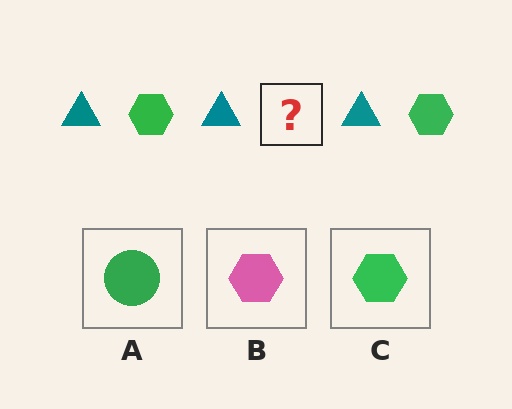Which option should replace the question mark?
Option C.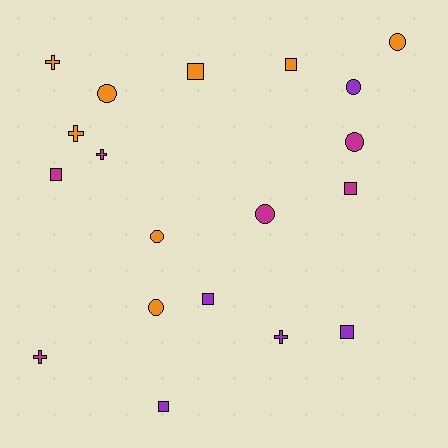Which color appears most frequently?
Orange, with 8 objects.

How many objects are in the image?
There are 19 objects.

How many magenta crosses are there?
There are 2 magenta crosses.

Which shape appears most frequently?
Square, with 7 objects.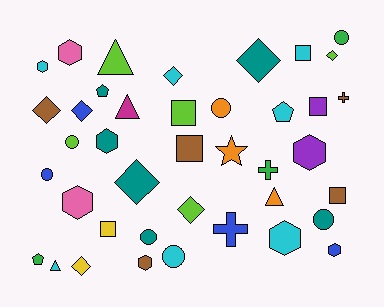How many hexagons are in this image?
There are 8 hexagons.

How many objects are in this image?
There are 40 objects.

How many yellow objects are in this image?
There are 2 yellow objects.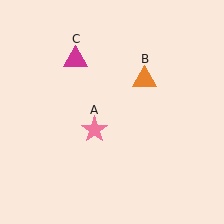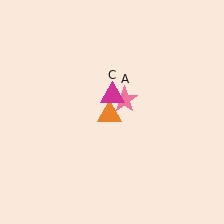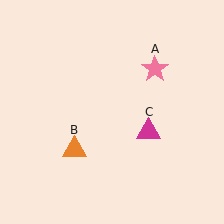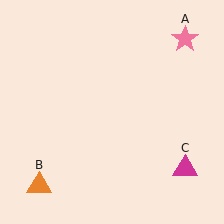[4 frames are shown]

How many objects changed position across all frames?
3 objects changed position: pink star (object A), orange triangle (object B), magenta triangle (object C).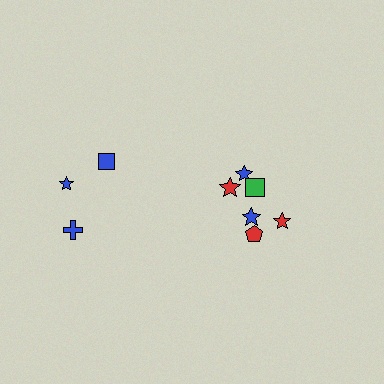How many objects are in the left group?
There are 3 objects.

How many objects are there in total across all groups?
There are 9 objects.